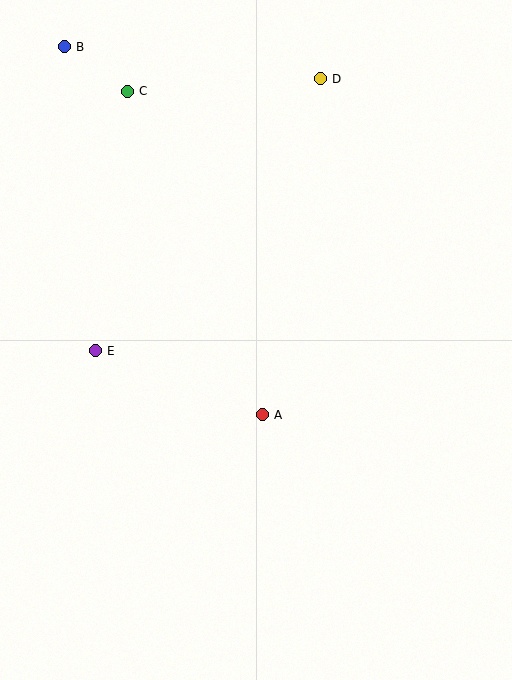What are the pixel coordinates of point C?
Point C is at (127, 91).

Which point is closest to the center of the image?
Point A at (262, 415) is closest to the center.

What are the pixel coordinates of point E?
Point E is at (95, 351).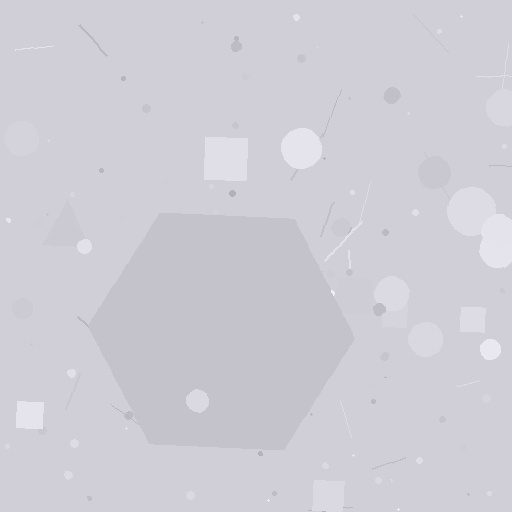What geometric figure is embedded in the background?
A hexagon is embedded in the background.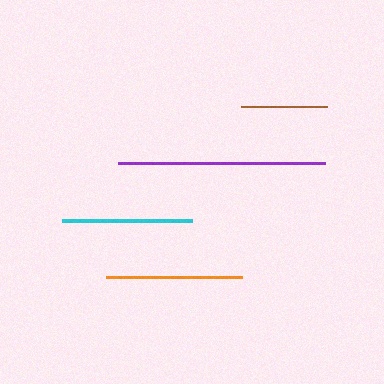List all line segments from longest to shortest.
From longest to shortest: purple, orange, cyan, brown.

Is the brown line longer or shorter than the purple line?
The purple line is longer than the brown line.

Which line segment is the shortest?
The brown line is the shortest at approximately 87 pixels.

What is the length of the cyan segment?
The cyan segment is approximately 130 pixels long.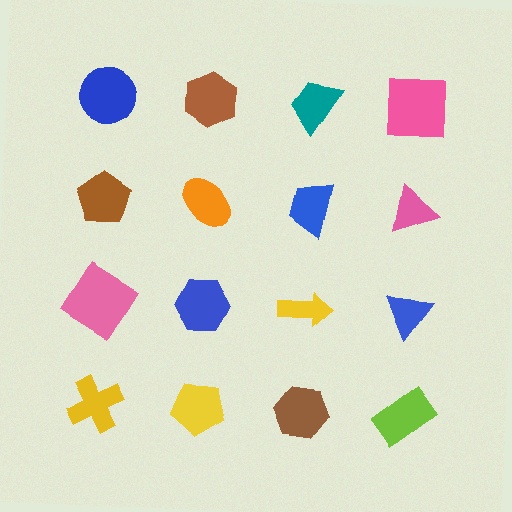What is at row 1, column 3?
A teal trapezoid.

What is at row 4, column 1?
A yellow cross.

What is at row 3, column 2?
A blue hexagon.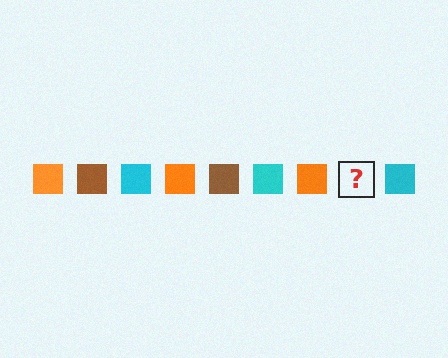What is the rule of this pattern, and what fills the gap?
The rule is that the pattern cycles through orange, brown, cyan squares. The gap should be filled with a brown square.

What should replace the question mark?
The question mark should be replaced with a brown square.